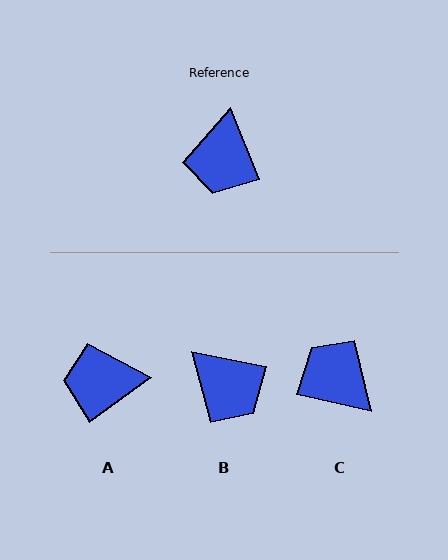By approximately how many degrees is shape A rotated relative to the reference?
Approximately 76 degrees clockwise.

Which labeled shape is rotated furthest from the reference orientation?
C, about 125 degrees away.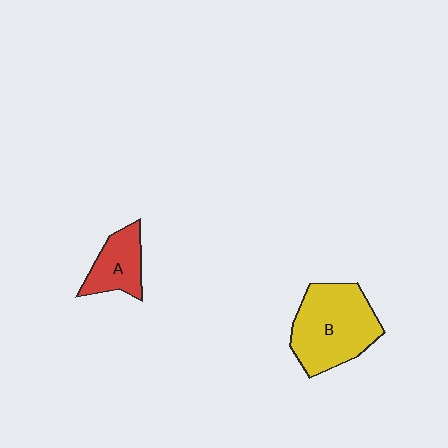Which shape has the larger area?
Shape B (yellow).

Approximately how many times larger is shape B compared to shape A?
Approximately 2.0 times.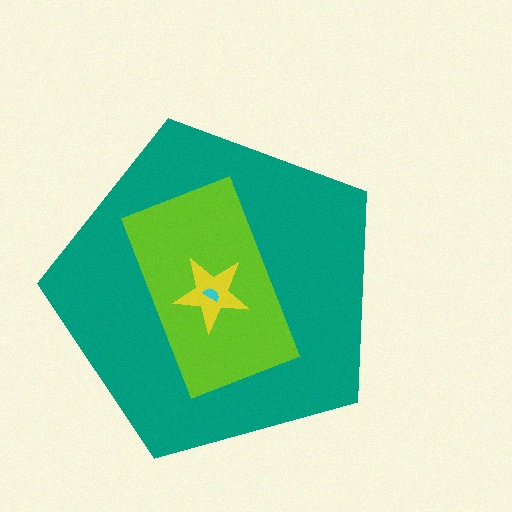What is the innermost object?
The cyan semicircle.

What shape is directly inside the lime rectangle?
The yellow star.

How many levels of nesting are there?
4.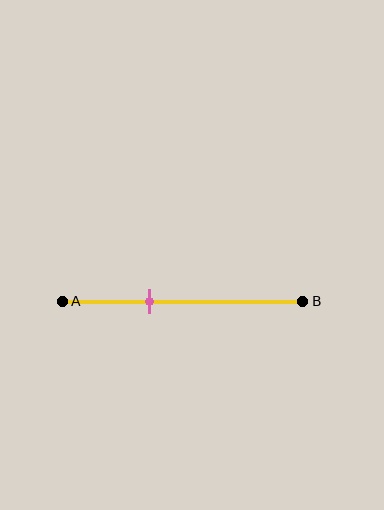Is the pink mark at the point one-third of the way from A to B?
No, the mark is at about 35% from A, not at the 33% one-third point.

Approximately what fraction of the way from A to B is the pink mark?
The pink mark is approximately 35% of the way from A to B.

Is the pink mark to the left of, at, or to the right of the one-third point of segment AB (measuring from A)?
The pink mark is to the right of the one-third point of segment AB.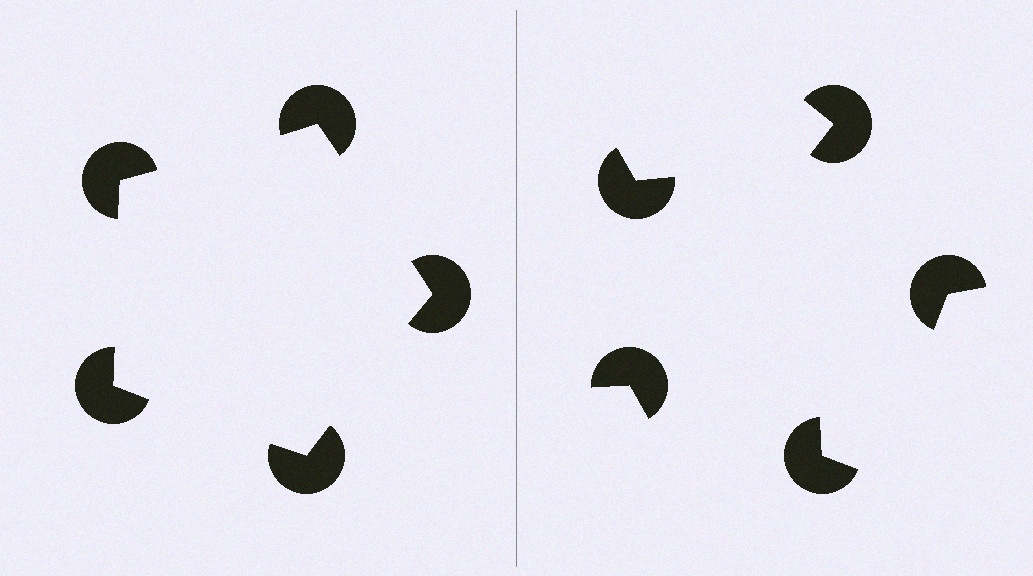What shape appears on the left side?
An illusory pentagon.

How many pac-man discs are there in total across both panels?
10 — 5 on each side.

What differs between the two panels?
The pac-man discs are positioned identically on both sides; only the wedge orientations differ. On the left they align to a pentagon; on the right they are misaligned.